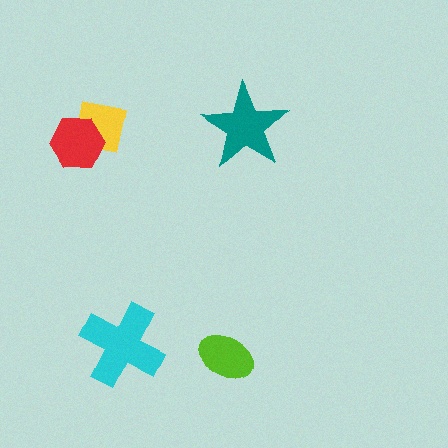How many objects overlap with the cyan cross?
0 objects overlap with the cyan cross.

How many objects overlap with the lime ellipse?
0 objects overlap with the lime ellipse.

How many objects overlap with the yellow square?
1 object overlaps with the yellow square.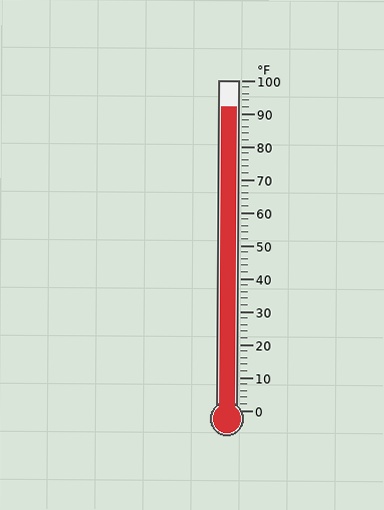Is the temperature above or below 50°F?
The temperature is above 50°F.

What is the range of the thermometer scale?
The thermometer scale ranges from 0°F to 100°F.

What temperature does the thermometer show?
The thermometer shows approximately 92°F.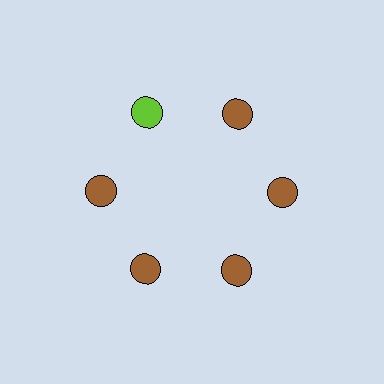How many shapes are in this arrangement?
There are 6 shapes arranged in a ring pattern.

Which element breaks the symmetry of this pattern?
The lime circle at roughly the 11 o'clock position breaks the symmetry. All other shapes are brown circles.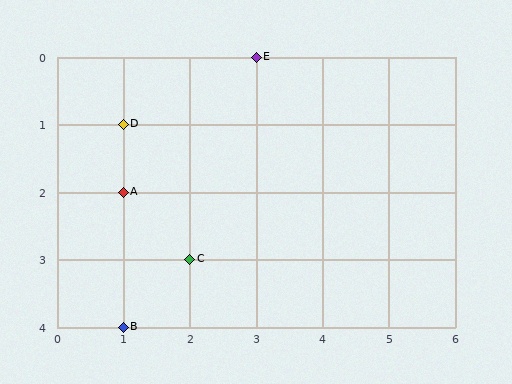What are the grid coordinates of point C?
Point C is at grid coordinates (2, 3).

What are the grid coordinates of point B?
Point B is at grid coordinates (1, 4).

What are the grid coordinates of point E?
Point E is at grid coordinates (3, 0).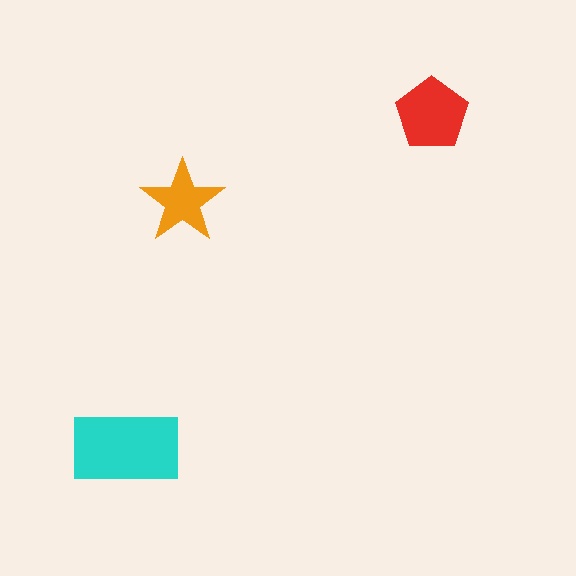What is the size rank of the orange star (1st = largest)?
3rd.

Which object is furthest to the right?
The red pentagon is rightmost.